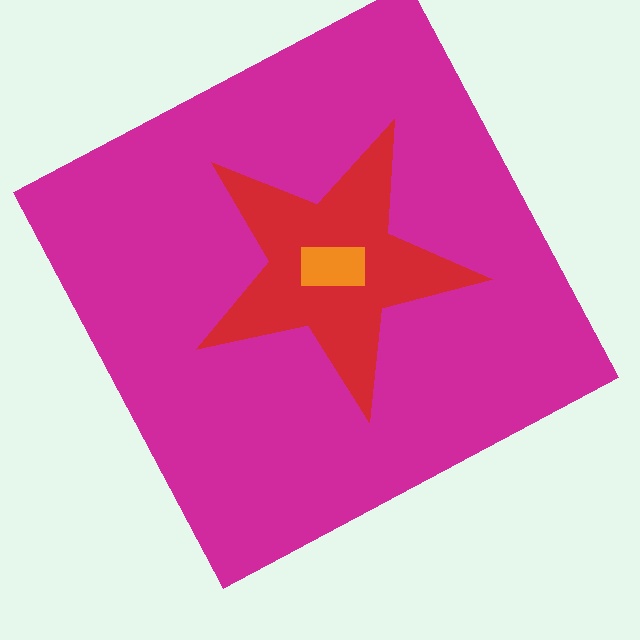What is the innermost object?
The orange rectangle.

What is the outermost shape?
The magenta square.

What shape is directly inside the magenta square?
The red star.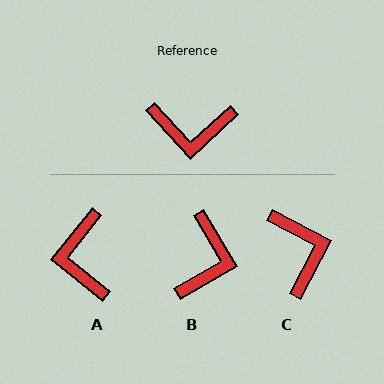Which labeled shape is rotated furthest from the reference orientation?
C, about 109 degrees away.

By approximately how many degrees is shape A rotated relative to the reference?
Approximately 81 degrees clockwise.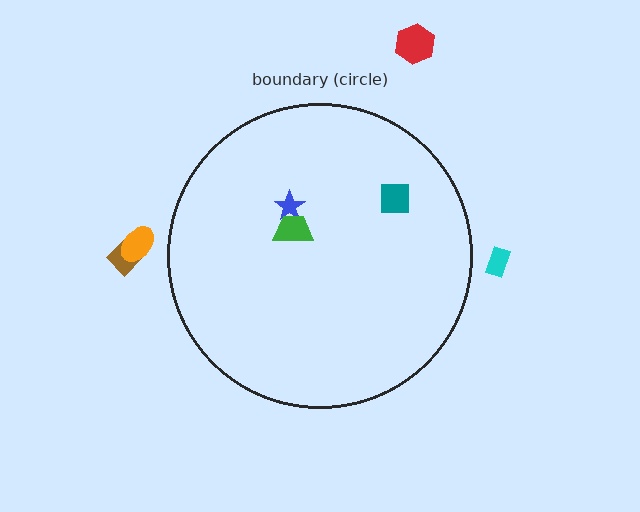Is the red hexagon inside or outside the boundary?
Outside.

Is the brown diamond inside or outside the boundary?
Outside.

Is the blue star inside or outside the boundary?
Inside.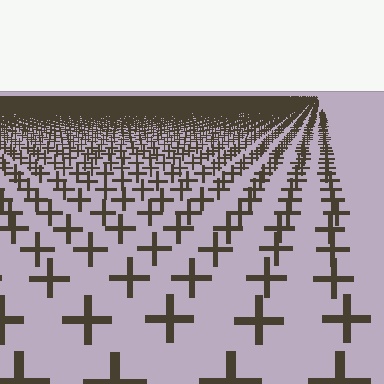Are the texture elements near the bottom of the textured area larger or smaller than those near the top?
Larger. Near the bottom, elements are closer to the viewer and appear at a bigger on-screen size.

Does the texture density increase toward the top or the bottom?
Density increases toward the top.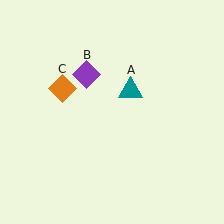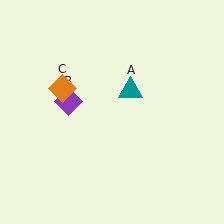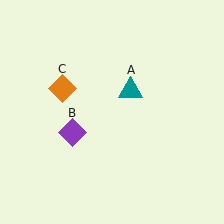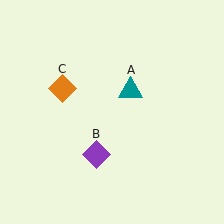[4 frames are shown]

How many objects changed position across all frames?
1 object changed position: purple diamond (object B).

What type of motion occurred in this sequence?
The purple diamond (object B) rotated counterclockwise around the center of the scene.